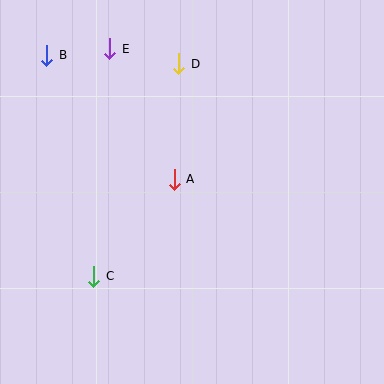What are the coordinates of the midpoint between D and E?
The midpoint between D and E is at (144, 56).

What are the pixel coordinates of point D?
Point D is at (179, 64).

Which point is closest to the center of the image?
Point A at (174, 179) is closest to the center.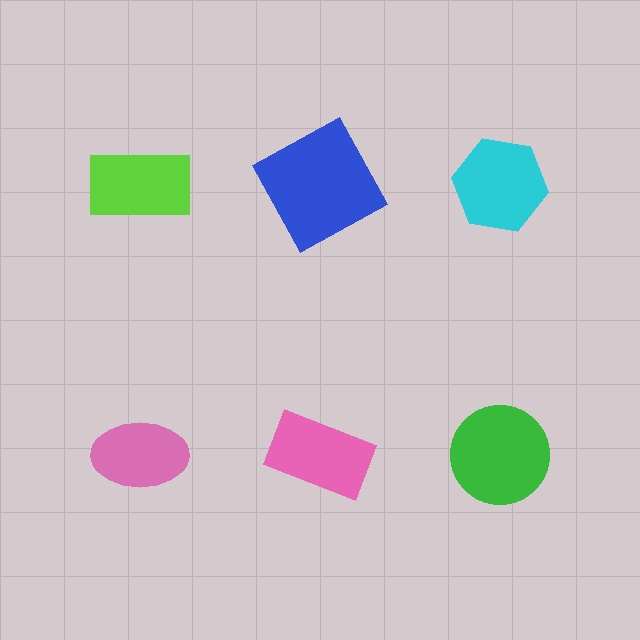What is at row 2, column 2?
A pink rectangle.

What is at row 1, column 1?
A lime rectangle.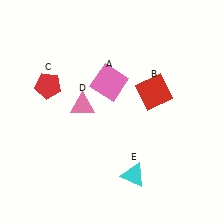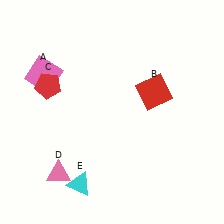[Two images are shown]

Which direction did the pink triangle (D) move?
The pink triangle (D) moved down.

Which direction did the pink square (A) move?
The pink square (A) moved left.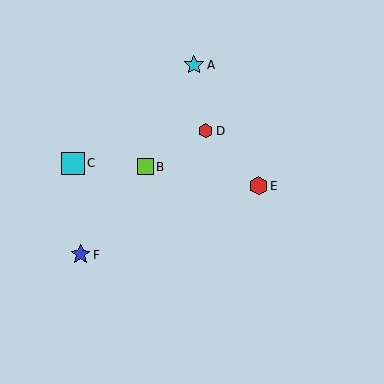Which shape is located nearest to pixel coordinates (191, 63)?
The cyan star (labeled A) at (194, 65) is nearest to that location.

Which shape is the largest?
The cyan square (labeled C) is the largest.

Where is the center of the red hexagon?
The center of the red hexagon is at (205, 131).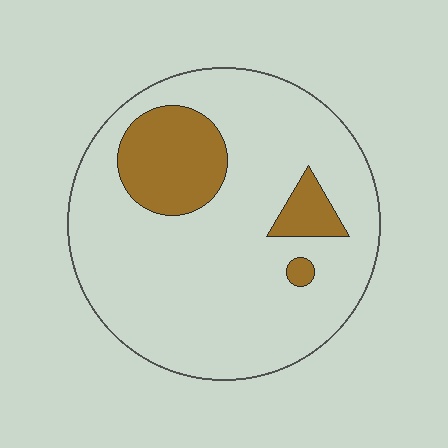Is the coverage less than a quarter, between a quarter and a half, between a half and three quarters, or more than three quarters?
Less than a quarter.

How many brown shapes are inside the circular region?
3.